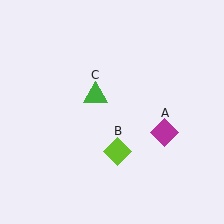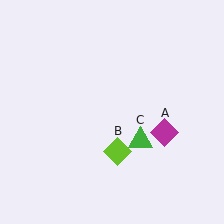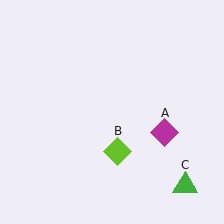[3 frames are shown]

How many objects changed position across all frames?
1 object changed position: green triangle (object C).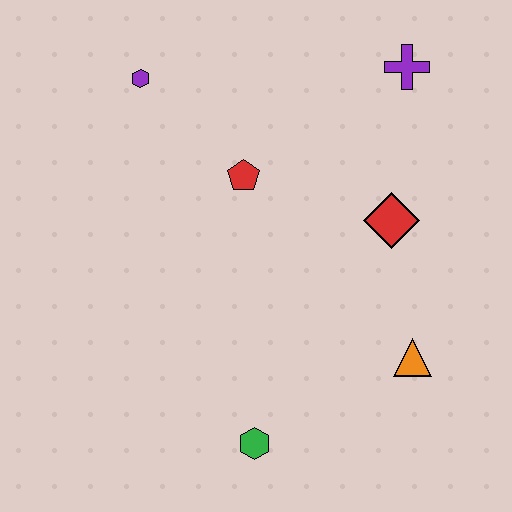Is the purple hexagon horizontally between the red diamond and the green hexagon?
No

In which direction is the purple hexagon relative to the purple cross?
The purple hexagon is to the left of the purple cross.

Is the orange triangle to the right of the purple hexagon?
Yes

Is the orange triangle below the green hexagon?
No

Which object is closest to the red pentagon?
The purple hexagon is closest to the red pentagon.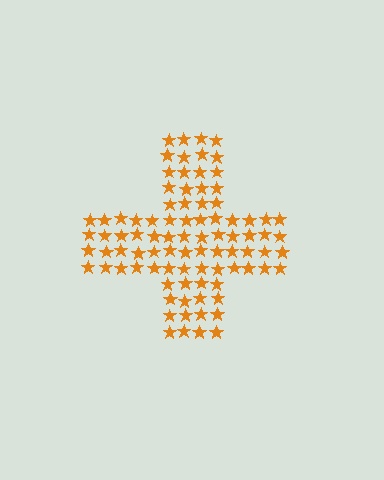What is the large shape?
The large shape is a cross.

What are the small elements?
The small elements are stars.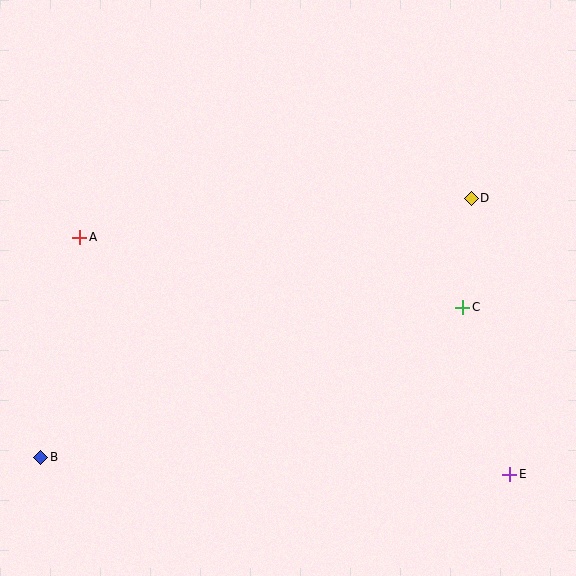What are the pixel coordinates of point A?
Point A is at (80, 237).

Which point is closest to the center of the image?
Point C at (463, 307) is closest to the center.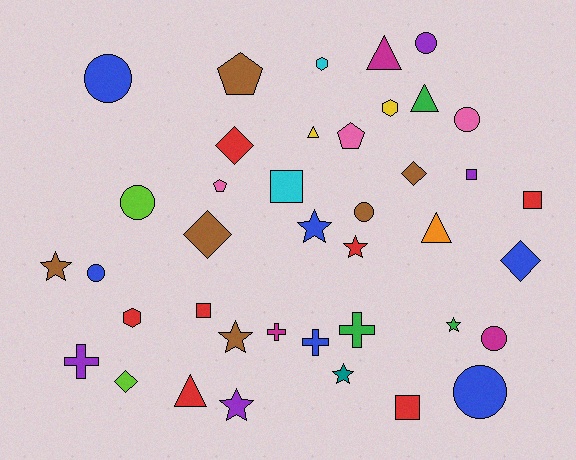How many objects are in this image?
There are 40 objects.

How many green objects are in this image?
There are 3 green objects.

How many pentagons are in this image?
There are 3 pentagons.